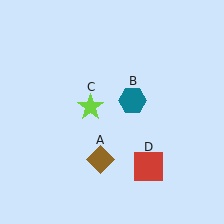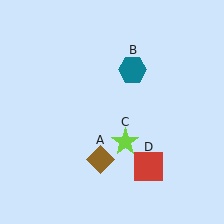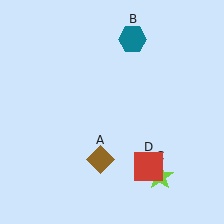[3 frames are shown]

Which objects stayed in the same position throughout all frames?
Brown diamond (object A) and red square (object D) remained stationary.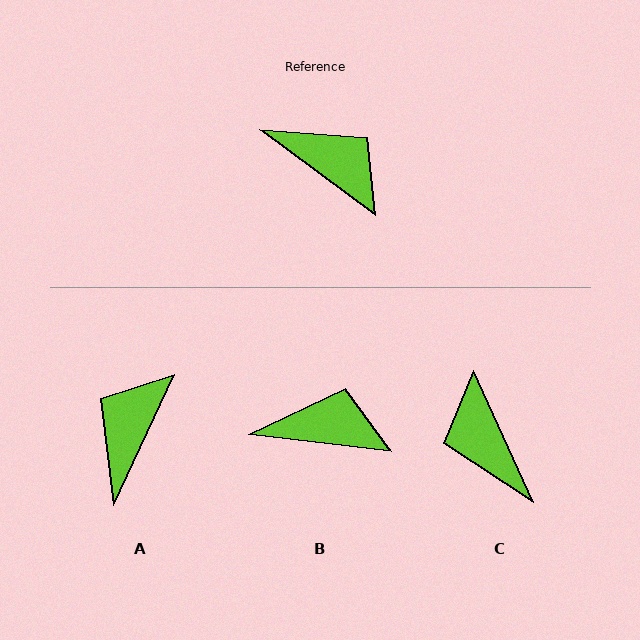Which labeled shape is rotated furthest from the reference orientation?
C, about 151 degrees away.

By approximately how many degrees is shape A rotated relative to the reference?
Approximately 101 degrees counter-clockwise.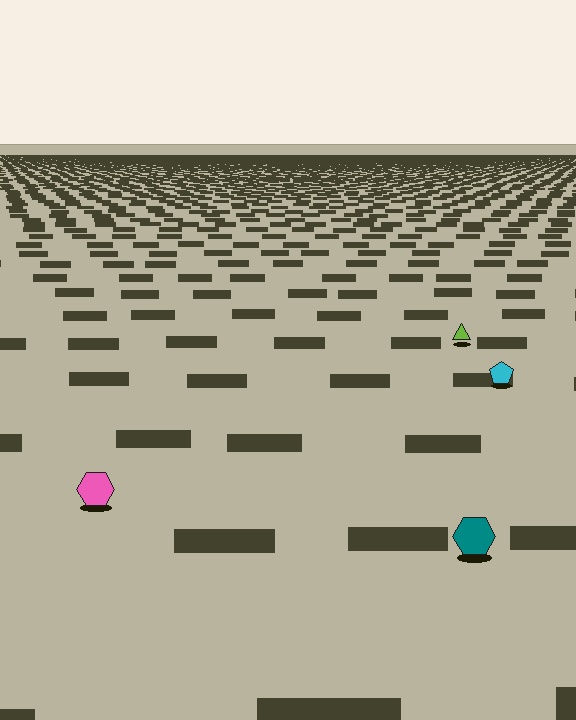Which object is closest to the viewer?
The teal hexagon is closest. The texture marks near it are larger and more spread out.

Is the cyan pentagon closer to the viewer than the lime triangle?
Yes. The cyan pentagon is closer — you can tell from the texture gradient: the ground texture is coarser near it.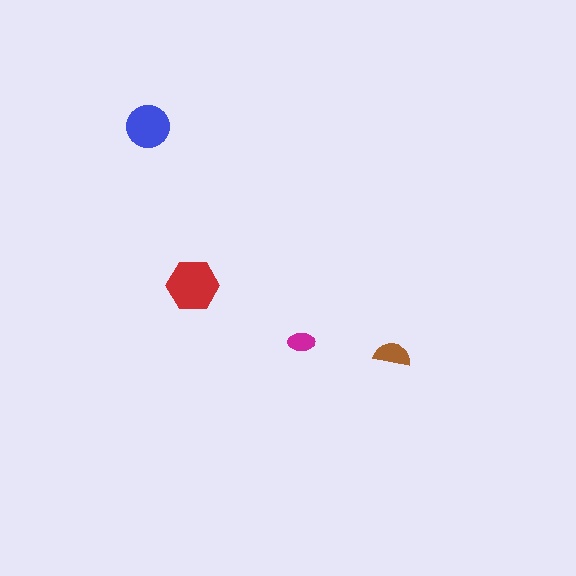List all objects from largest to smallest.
The red hexagon, the blue circle, the brown semicircle, the magenta ellipse.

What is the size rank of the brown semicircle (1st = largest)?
3rd.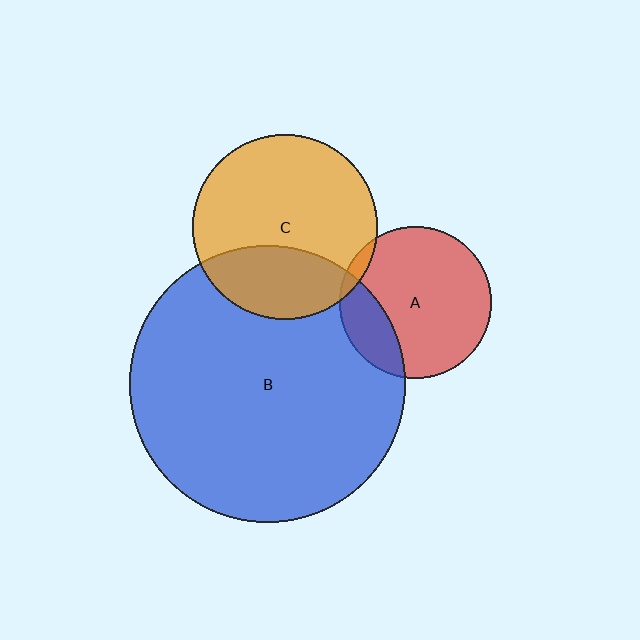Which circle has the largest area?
Circle B (blue).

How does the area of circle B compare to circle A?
Approximately 3.3 times.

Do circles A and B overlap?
Yes.